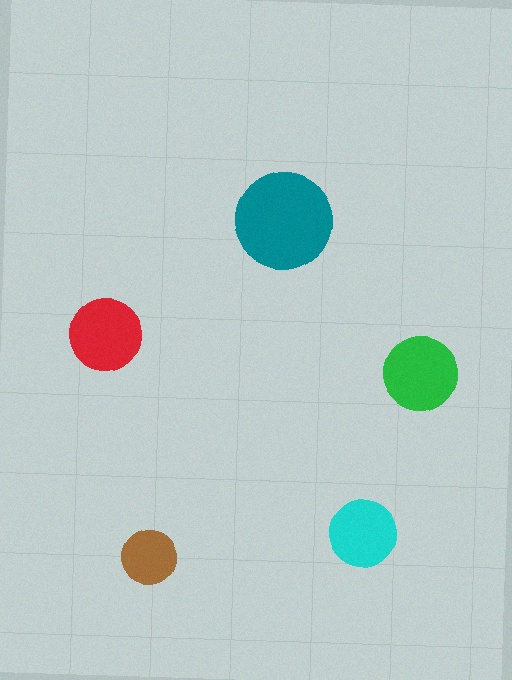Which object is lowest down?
The brown circle is bottommost.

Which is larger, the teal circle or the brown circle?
The teal one.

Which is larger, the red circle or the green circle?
The green one.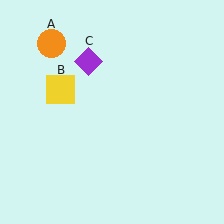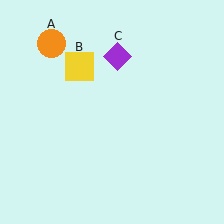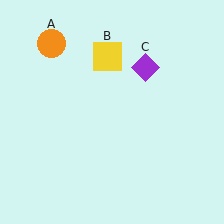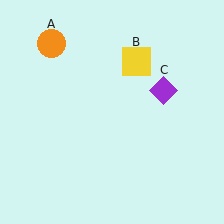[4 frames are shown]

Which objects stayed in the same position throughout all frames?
Orange circle (object A) remained stationary.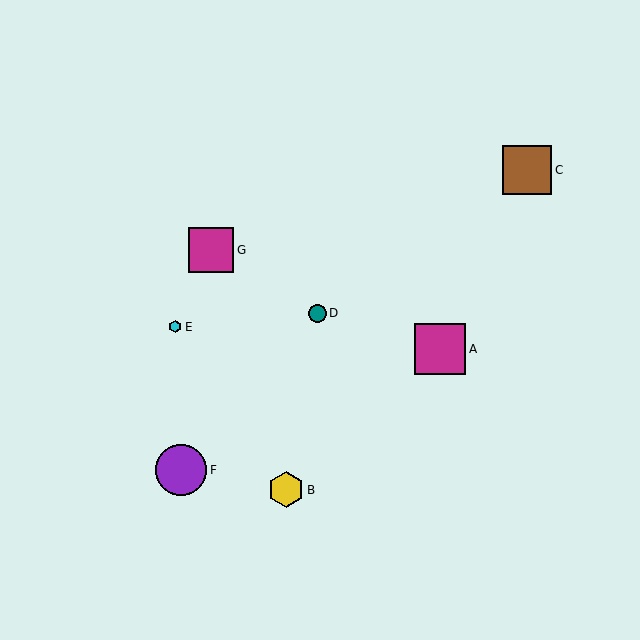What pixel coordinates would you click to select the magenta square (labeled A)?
Click at (440, 349) to select the magenta square A.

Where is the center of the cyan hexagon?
The center of the cyan hexagon is at (175, 327).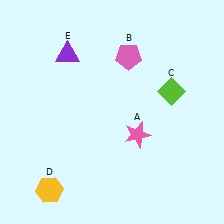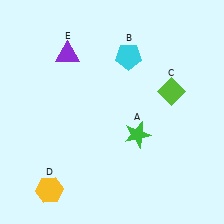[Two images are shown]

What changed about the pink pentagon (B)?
In Image 1, B is pink. In Image 2, it changed to cyan.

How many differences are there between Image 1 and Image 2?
There are 2 differences between the two images.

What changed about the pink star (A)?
In Image 1, A is pink. In Image 2, it changed to green.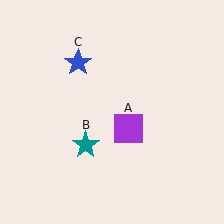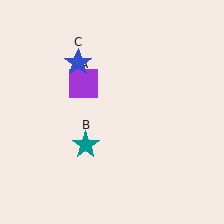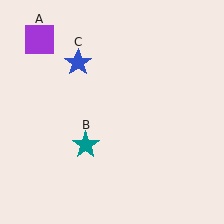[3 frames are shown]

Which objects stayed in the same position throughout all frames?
Teal star (object B) and blue star (object C) remained stationary.